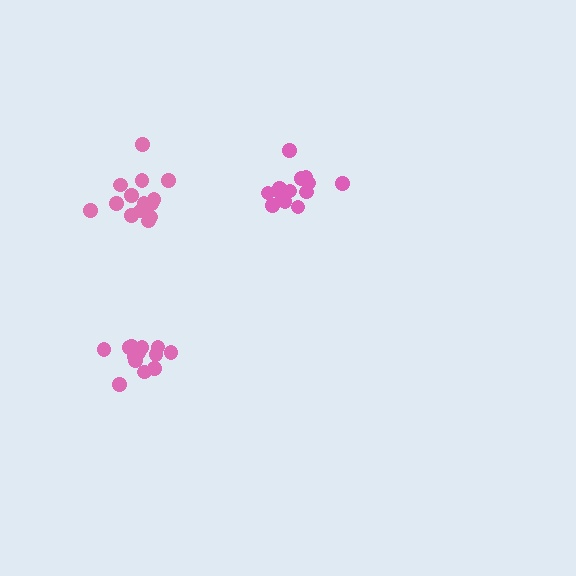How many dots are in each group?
Group 1: 13 dots, Group 2: 13 dots, Group 3: 15 dots (41 total).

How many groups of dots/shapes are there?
There are 3 groups.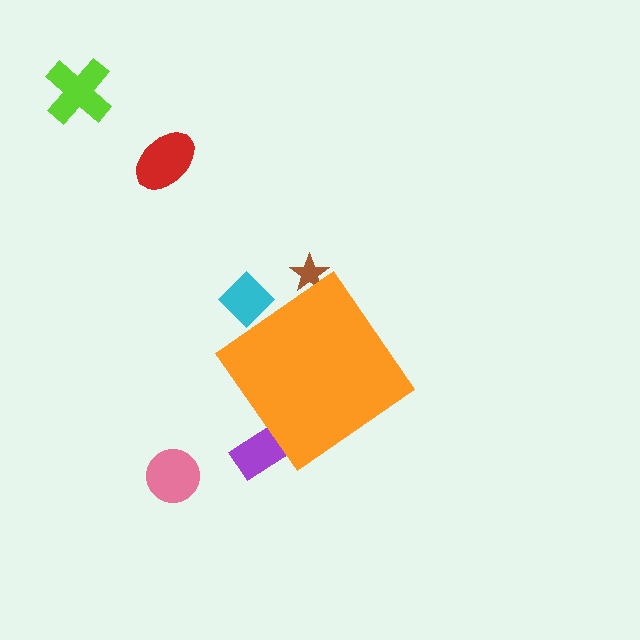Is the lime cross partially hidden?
No, the lime cross is fully visible.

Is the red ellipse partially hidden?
No, the red ellipse is fully visible.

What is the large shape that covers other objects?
An orange diamond.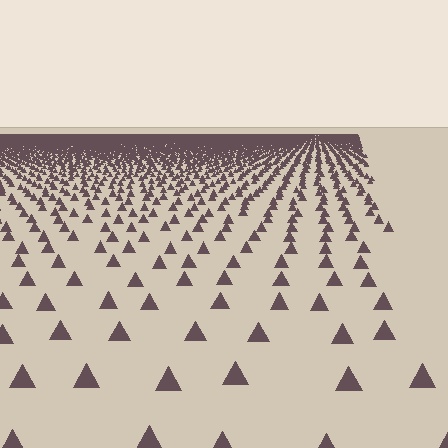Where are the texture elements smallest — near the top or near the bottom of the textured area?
Near the top.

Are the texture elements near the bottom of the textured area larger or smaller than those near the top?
Larger. Near the bottom, elements are closer to the viewer and appear at a bigger on-screen size.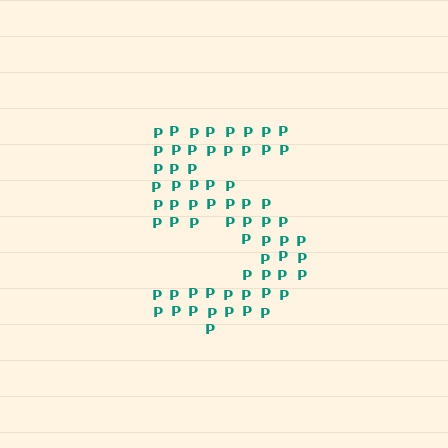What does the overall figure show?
The overall figure shows the digit 5.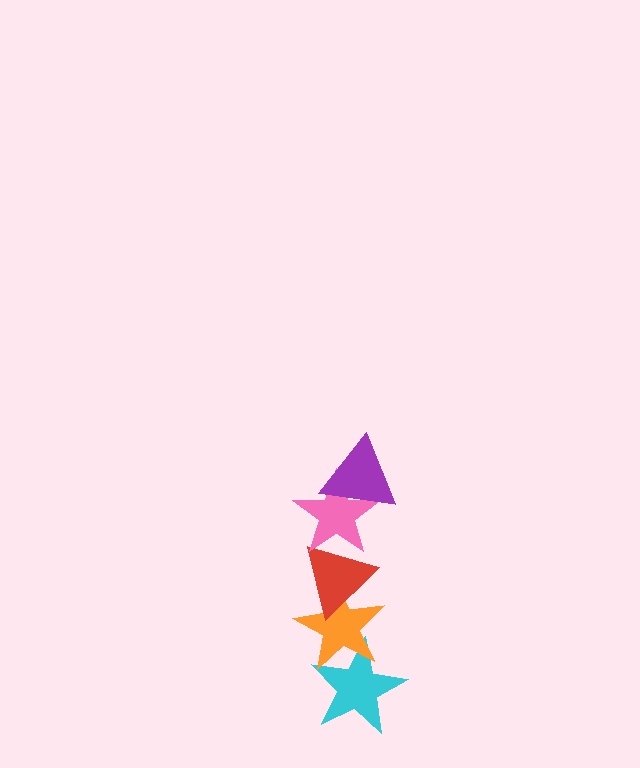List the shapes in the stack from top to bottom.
From top to bottom: the purple triangle, the pink star, the red triangle, the orange star, the cyan star.